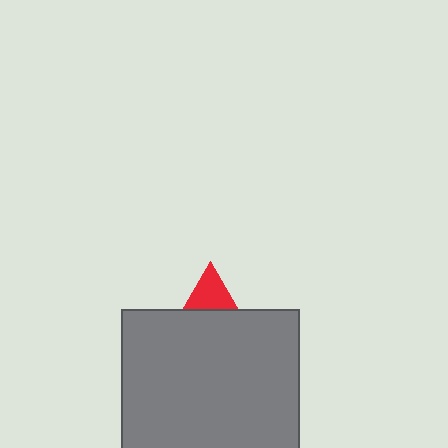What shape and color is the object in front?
The object in front is a gray square.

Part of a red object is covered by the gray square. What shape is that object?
It is a triangle.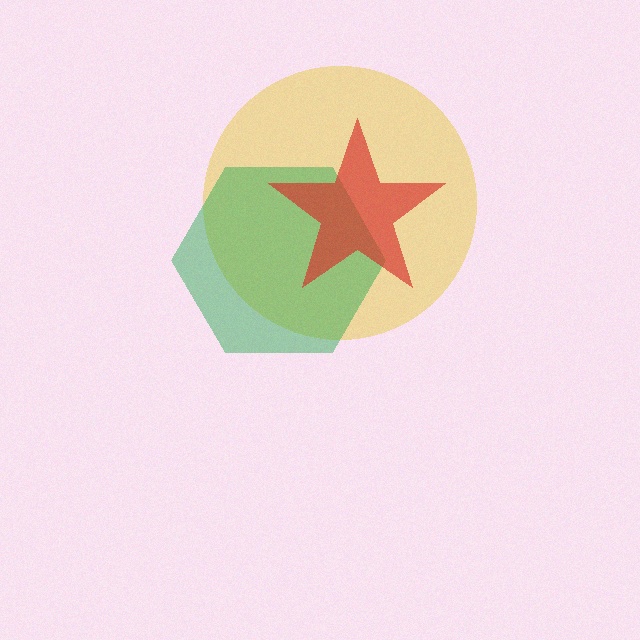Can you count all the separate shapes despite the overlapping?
Yes, there are 3 separate shapes.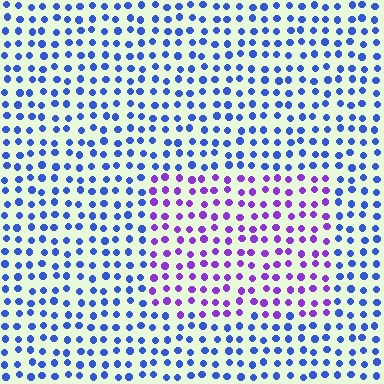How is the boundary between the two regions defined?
The boundary is defined purely by a slight shift in hue (about 49 degrees). Spacing, size, and orientation are identical on both sides.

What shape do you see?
I see a rectangle.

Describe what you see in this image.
The image is filled with small blue elements in a uniform arrangement. A rectangle-shaped region is visible where the elements are tinted to a slightly different hue, forming a subtle color boundary.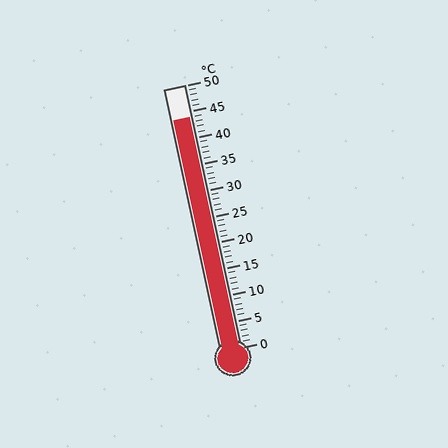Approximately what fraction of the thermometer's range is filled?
The thermometer is filled to approximately 90% of its range.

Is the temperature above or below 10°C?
The temperature is above 10°C.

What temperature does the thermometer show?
The thermometer shows approximately 44°C.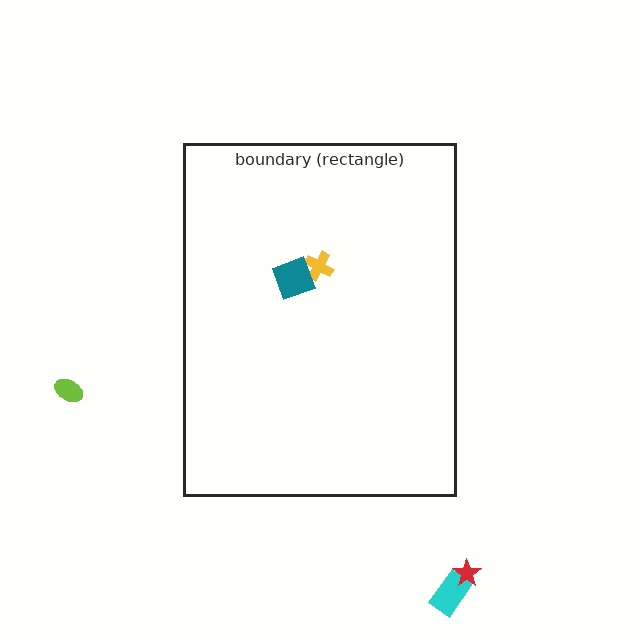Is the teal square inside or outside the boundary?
Inside.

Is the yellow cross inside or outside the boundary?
Inside.